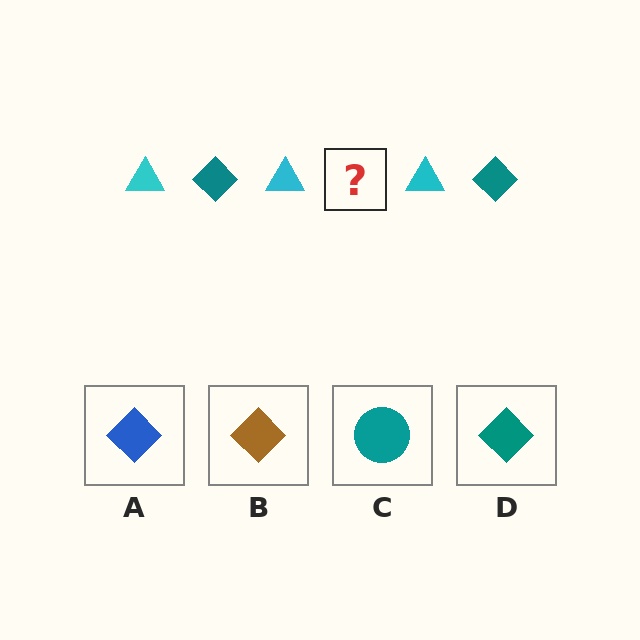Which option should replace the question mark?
Option D.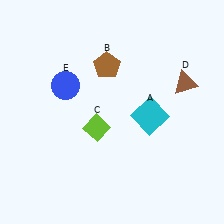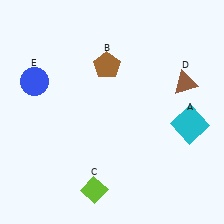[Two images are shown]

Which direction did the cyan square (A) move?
The cyan square (A) moved right.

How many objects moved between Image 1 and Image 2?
3 objects moved between the two images.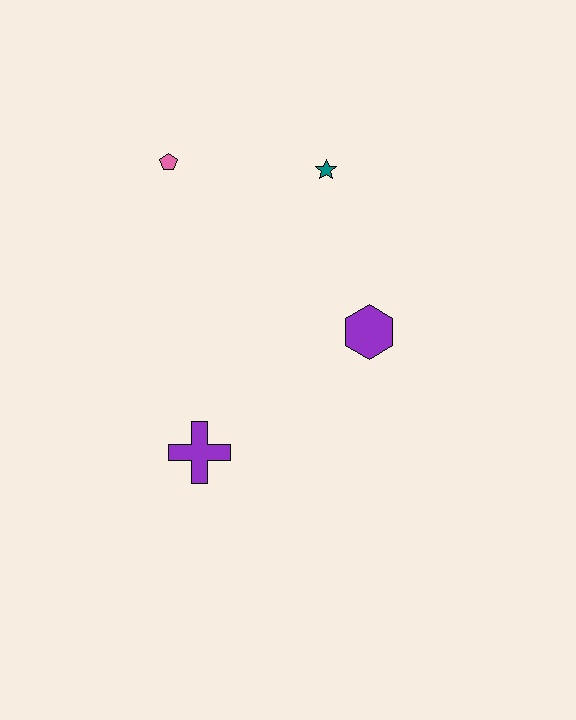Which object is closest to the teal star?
The pink pentagon is closest to the teal star.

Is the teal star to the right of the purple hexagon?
No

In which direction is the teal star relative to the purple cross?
The teal star is above the purple cross.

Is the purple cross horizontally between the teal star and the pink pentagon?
Yes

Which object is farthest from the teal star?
The purple cross is farthest from the teal star.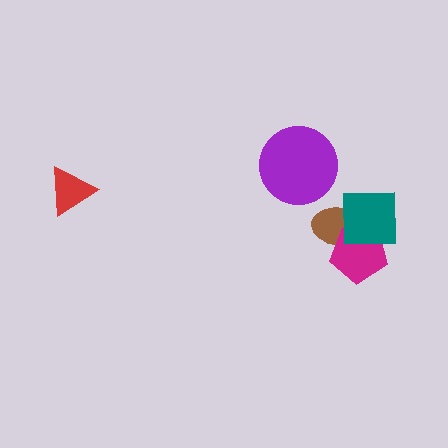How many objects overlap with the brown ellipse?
2 objects overlap with the brown ellipse.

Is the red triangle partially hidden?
No, no other shape covers it.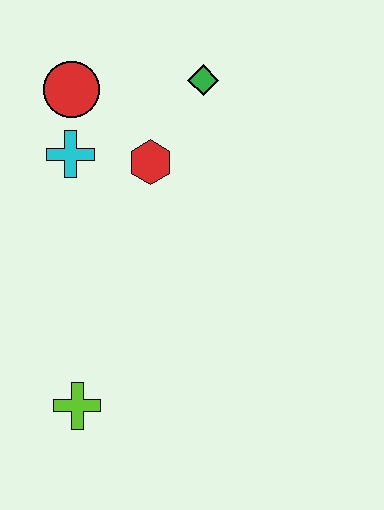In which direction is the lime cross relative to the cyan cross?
The lime cross is below the cyan cross.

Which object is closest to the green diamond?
The red hexagon is closest to the green diamond.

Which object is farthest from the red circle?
The lime cross is farthest from the red circle.